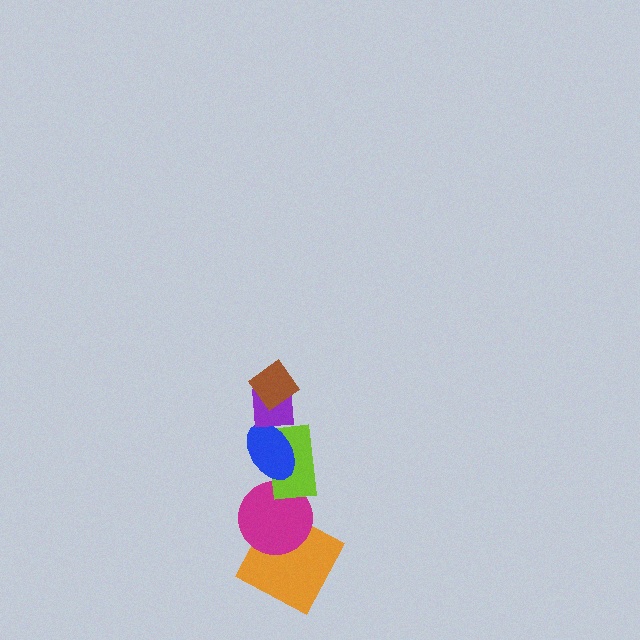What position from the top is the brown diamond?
The brown diamond is 1st from the top.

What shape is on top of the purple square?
The brown diamond is on top of the purple square.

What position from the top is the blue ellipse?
The blue ellipse is 3rd from the top.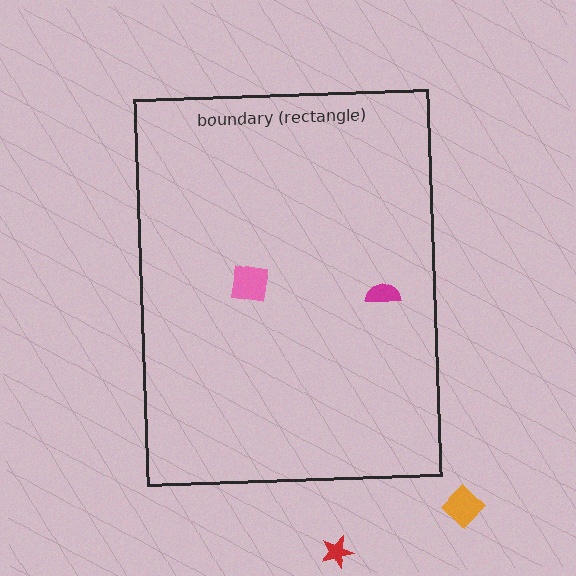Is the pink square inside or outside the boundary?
Inside.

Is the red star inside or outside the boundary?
Outside.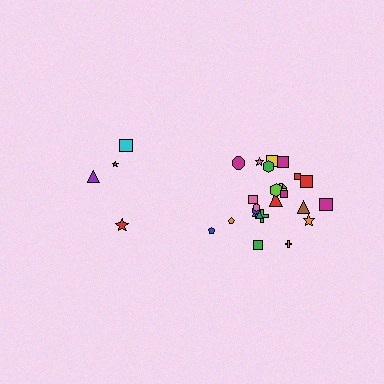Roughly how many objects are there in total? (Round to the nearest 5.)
Roughly 30 objects in total.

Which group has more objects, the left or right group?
The right group.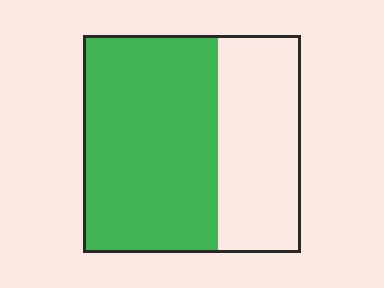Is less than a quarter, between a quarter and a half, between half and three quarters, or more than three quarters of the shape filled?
Between half and three quarters.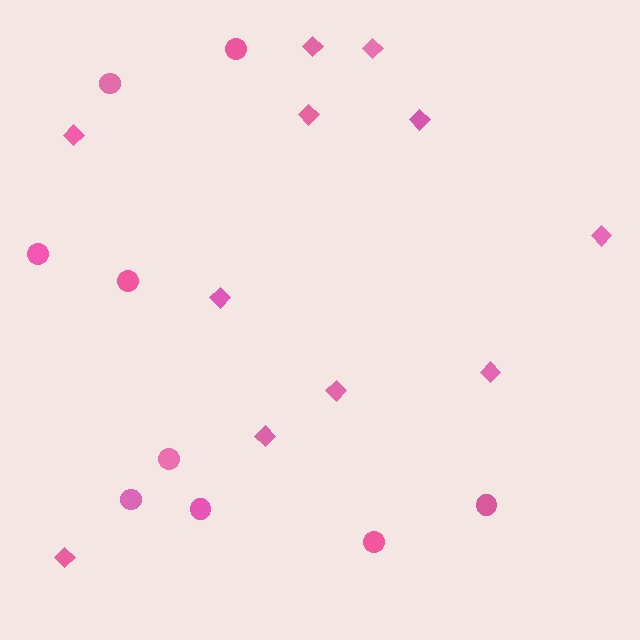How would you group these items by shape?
There are 2 groups: one group of circles (9) and one group of diamonds (11).